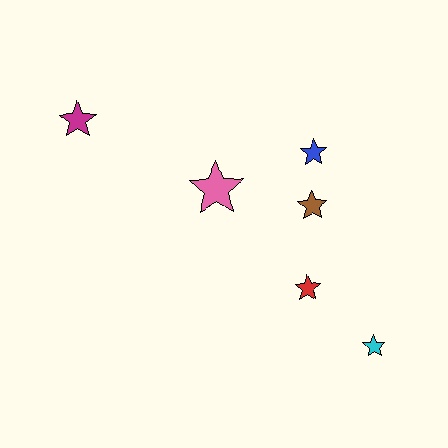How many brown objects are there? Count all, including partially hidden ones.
There is 1 brown object.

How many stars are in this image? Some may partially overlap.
There are 6 stars.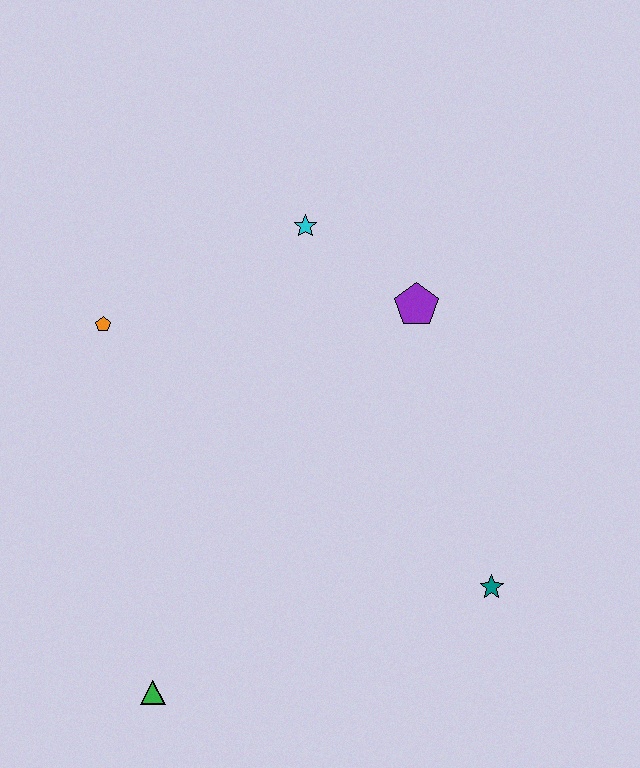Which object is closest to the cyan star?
The purple pentagon is closest to the cyan star.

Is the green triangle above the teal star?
No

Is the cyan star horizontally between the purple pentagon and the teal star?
No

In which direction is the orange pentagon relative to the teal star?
The orange pentagon is to the left of the teal star.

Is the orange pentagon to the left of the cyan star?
Yes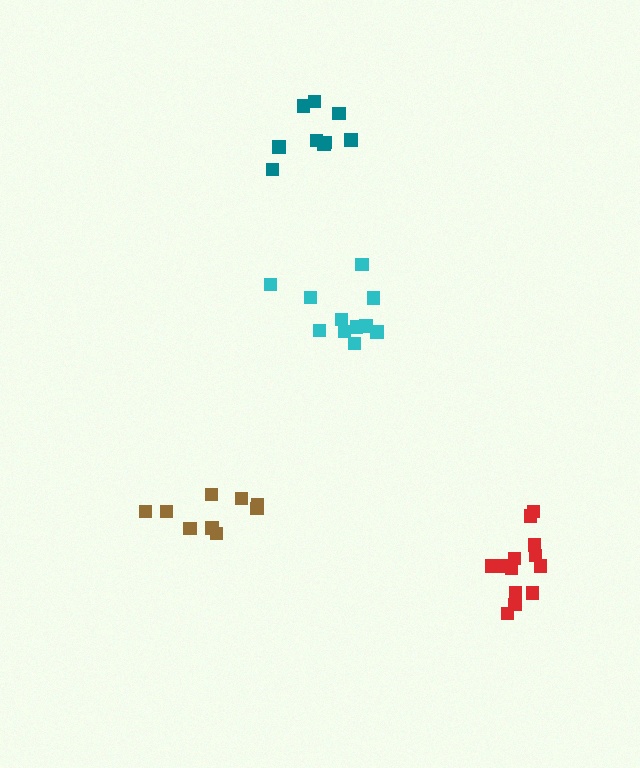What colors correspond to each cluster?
The clusters are colored: brown, teal, red, cyan.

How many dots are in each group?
Group 1: 9 dots, Group 2: 9 dots, Group 3: 14 dots, Group 4: 11 dots (43 total).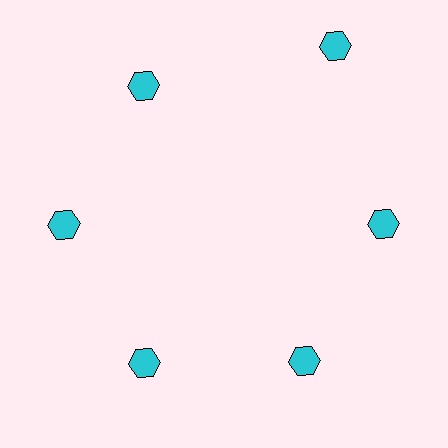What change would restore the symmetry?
The symmetry would be restored by moving it inward, back onto the ring so that all 6 hexagons sit at equal angles and equal distance from the center.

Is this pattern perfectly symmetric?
No. The 6 cyan hexagons are arranged in a ring, but one element near the 1 o'clock position is pushed outward from the center, breaking the 6-fold rotational symmetry.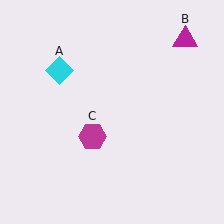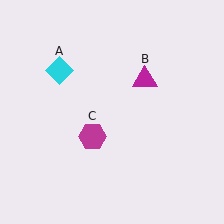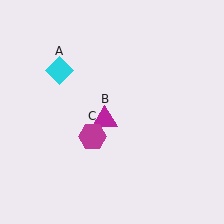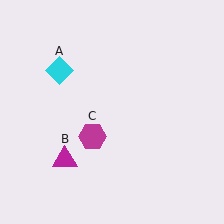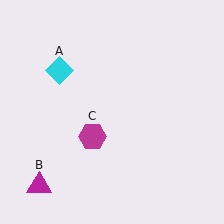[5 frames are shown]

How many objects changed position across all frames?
1 object changed position: magenta triangle (object B).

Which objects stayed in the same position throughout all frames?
Cyan diamond (object A) and magenta hexagon (object C) remained stationary.